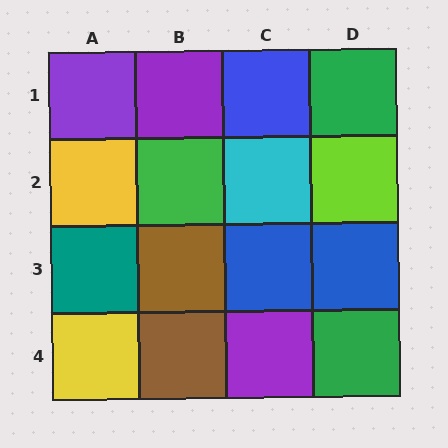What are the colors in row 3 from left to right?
Teal, brown, blue, blue.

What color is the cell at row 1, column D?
Green.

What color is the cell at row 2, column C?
Cyan.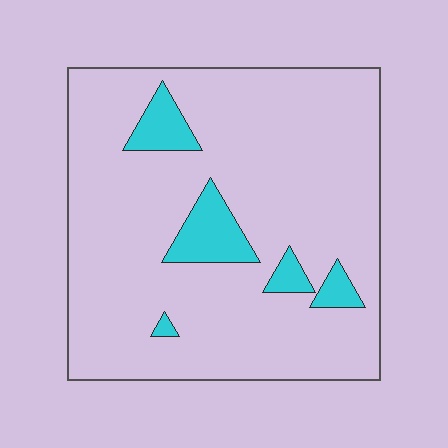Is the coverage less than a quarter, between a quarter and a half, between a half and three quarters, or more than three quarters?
Less than a quarter.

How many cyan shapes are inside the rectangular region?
5.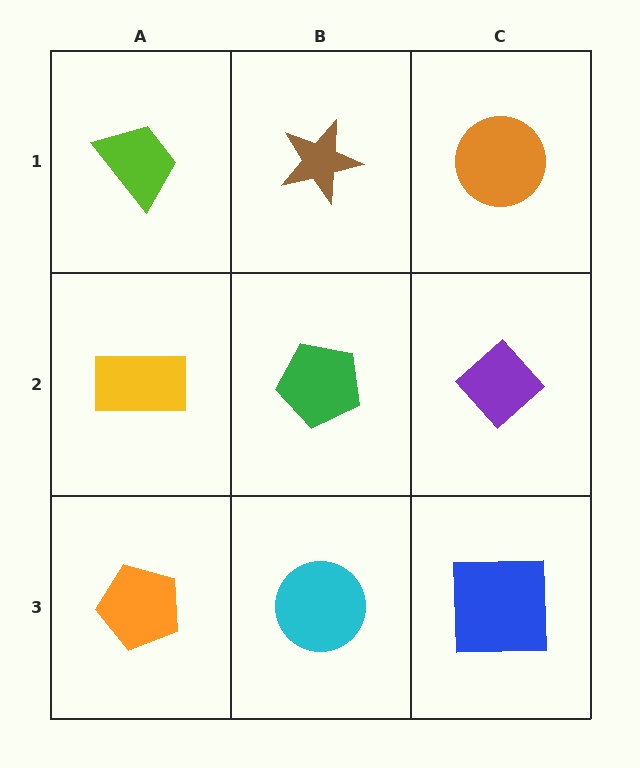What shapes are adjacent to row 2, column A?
A lime trapezoid (row 1, column A), an orange pentagon (row 3, column A), a green pentagon (row 2, column B).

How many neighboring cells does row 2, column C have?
3.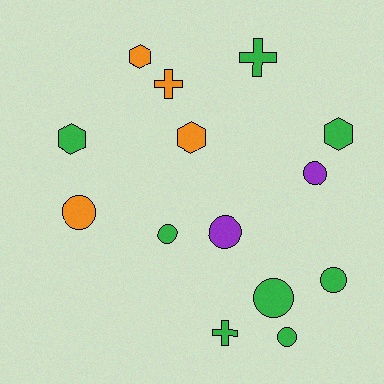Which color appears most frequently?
Green, with 8 objects.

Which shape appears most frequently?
Circle, with 7 objects.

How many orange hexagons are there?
There are 2 orange hexagons.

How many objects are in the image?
There are 14 objects.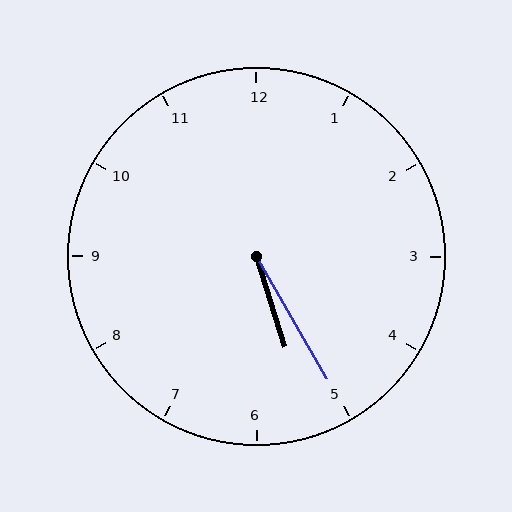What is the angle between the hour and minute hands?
Approximately 12 degrees.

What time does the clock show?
5:25.